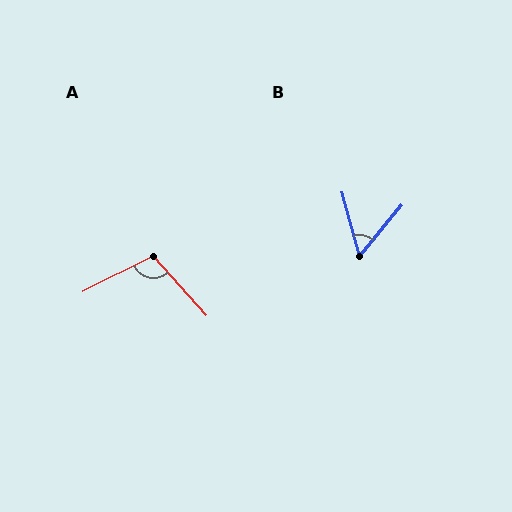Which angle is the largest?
A, at approximately 105 degrees.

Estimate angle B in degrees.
Approximately 55 degrees.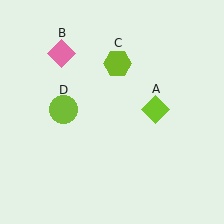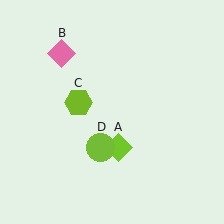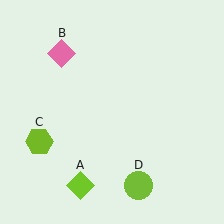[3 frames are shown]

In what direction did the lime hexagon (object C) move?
The lime hexagon (object C) moved down and to the left.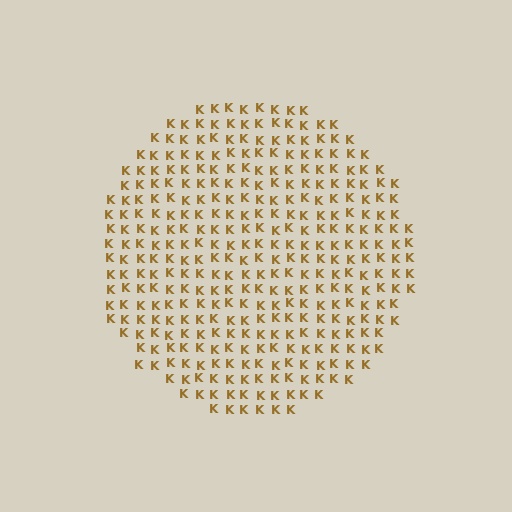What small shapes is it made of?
It is made of small letter K's.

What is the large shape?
The large shape is a circle.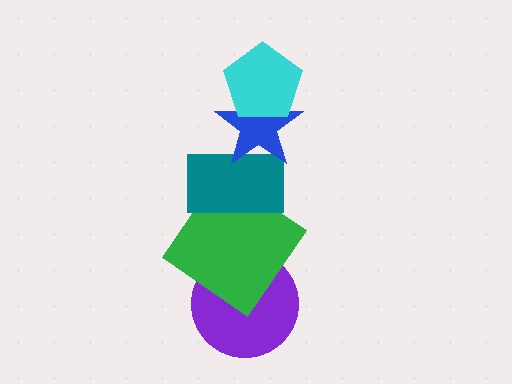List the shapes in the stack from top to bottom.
From top to bottom: the cyan pentagon, the blue star, the teal rectangle, the green diamond, the purple circle.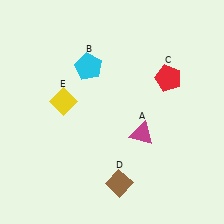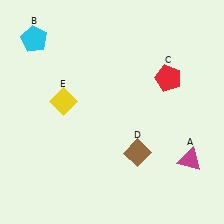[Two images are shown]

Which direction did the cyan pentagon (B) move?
The cyan pentagon (B) moved left.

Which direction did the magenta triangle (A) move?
The magenta triangle (A) moved right.